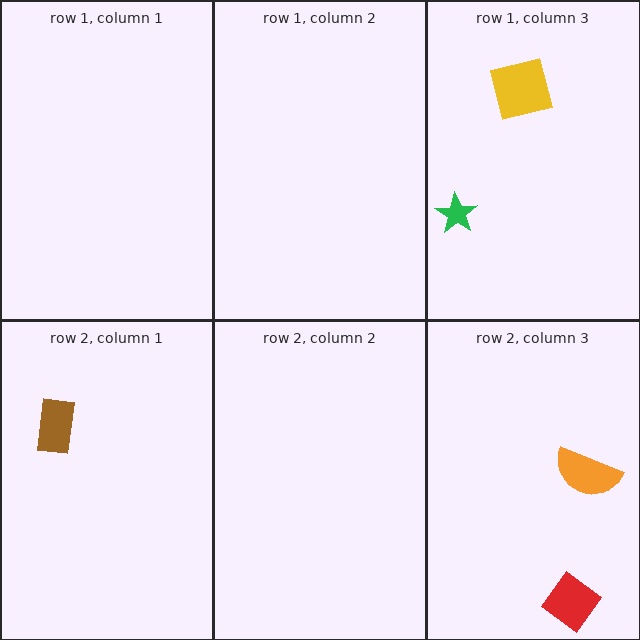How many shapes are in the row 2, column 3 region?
2.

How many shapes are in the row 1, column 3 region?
2.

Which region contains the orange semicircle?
The row 2, column 3 region.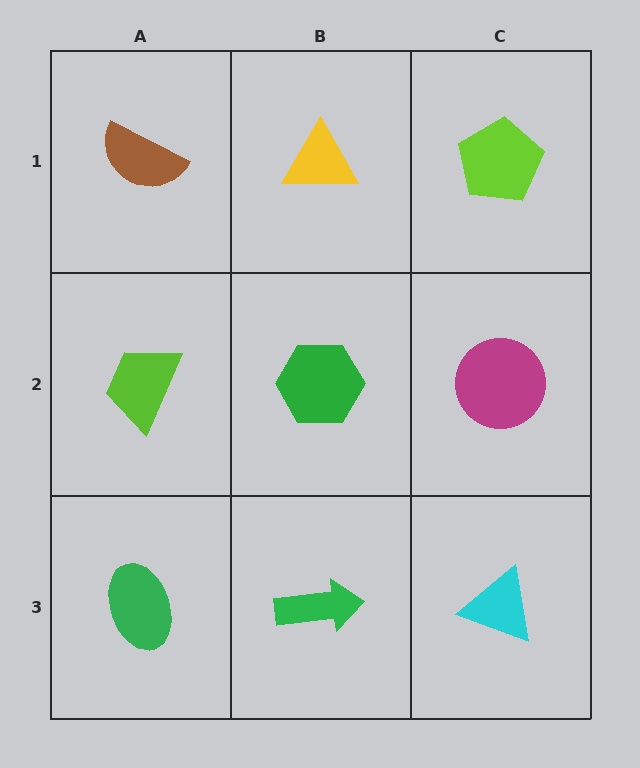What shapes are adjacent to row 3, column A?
A lime trapezoid (row 2, column A), a green arrow (row 3, column B).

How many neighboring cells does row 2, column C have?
3.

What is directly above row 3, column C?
A magenta circle.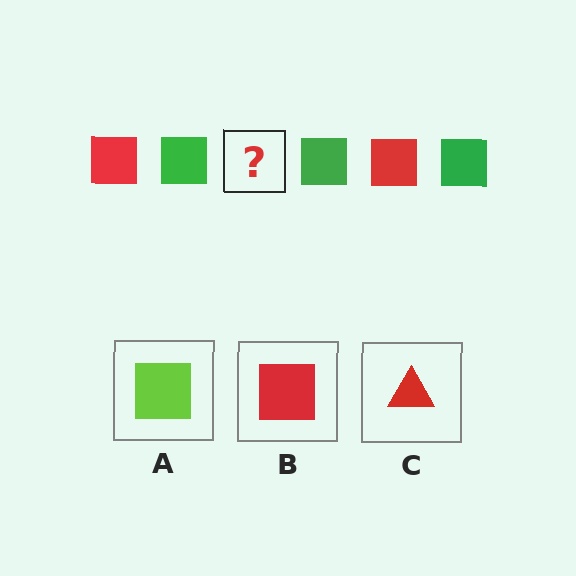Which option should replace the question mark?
Option B.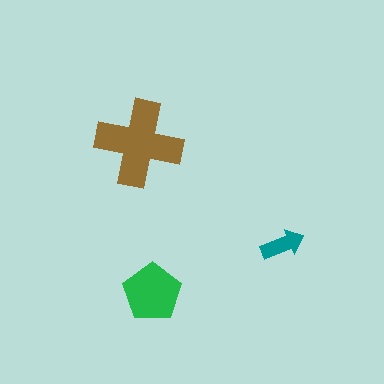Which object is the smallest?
The teal arrow.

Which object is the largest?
The brown cross.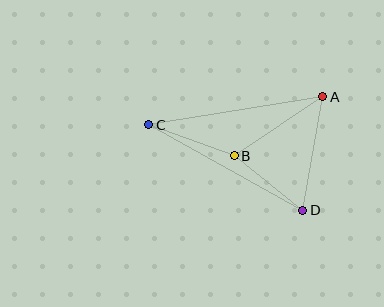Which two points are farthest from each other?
Points A and C are farthest from each other.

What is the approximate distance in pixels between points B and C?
The distance between B and C is approximately 91 pixels.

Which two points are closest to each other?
Points B and D are closest to each other.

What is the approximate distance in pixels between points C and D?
The distance between C and D is approximately 176 pixels.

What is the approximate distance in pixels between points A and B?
The distance between A and B is approximately 106 pixels.